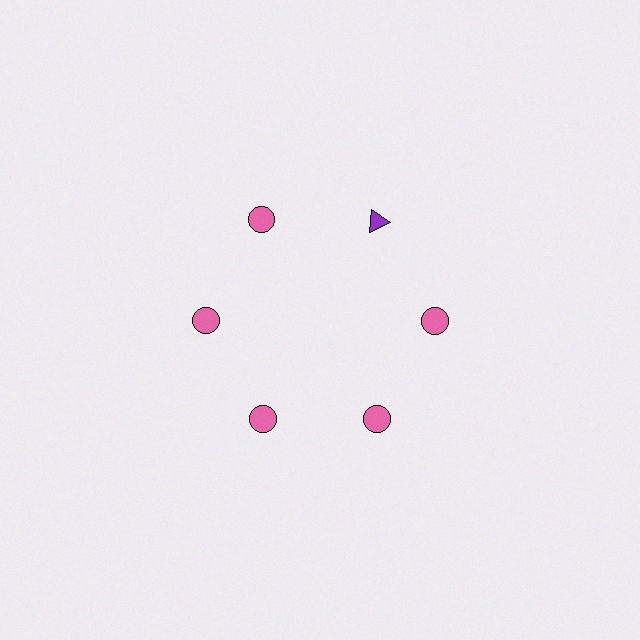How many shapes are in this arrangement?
There are 6 shapes arranged in a ring pattern.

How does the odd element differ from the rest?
It differs in both color (purple instead of pink) and shape (triangle instead of circle).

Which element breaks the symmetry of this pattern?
The purple triangle at roughly the 1 o'clock position breaks the symmetry. All other shapes are pink circles.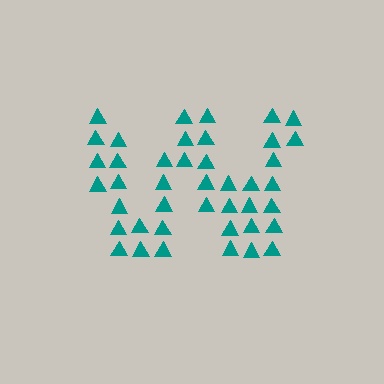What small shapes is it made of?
It is made of small triangles.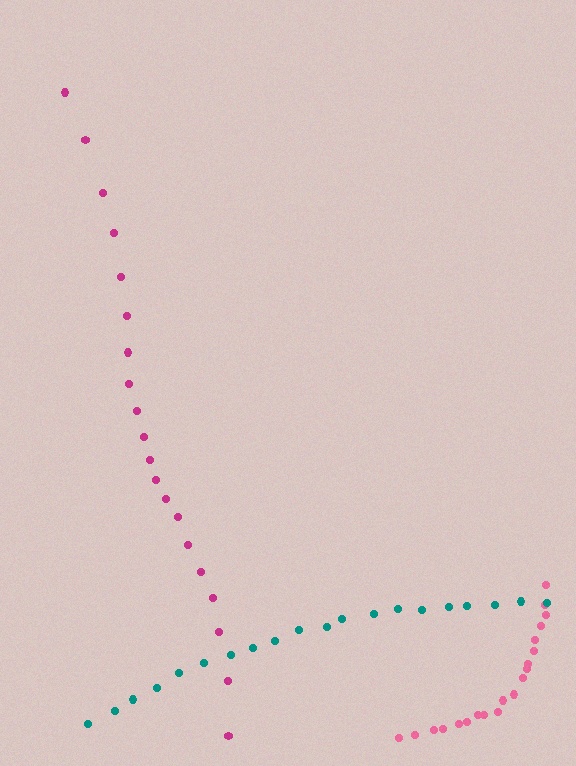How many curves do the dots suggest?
There are 3 distinct paths.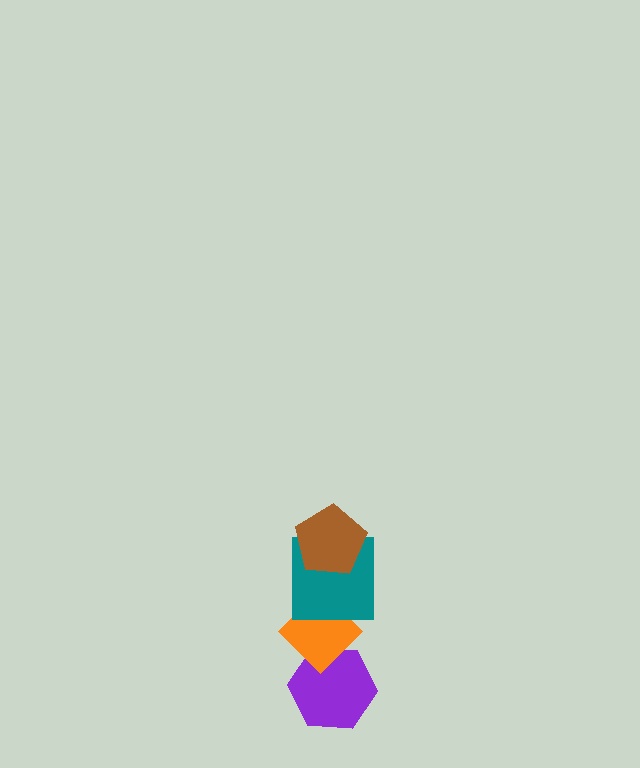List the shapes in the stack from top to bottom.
From top to bottom: the brown pentagon, the teal square, the orange diamond, the purple hexagon.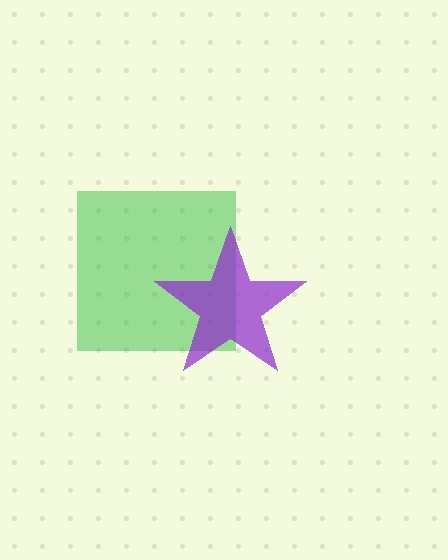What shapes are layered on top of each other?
The layered shapes are: a green square, a purple star.